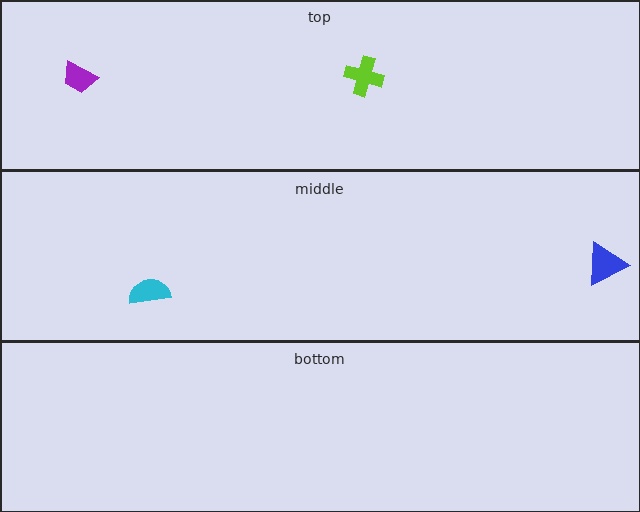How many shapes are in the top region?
2.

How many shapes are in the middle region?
2.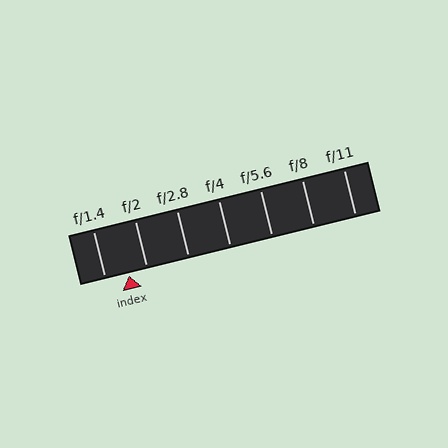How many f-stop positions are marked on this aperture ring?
There are 7 f-stop positions marked.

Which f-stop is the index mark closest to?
The index mark is closest to f/2.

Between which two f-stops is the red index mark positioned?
The index mark is between f/1.4 and f/2.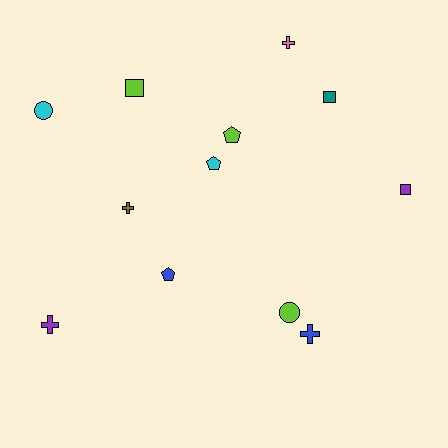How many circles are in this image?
There are 2 circles.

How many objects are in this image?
There are 12 objects.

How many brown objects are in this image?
There is 1 brown object.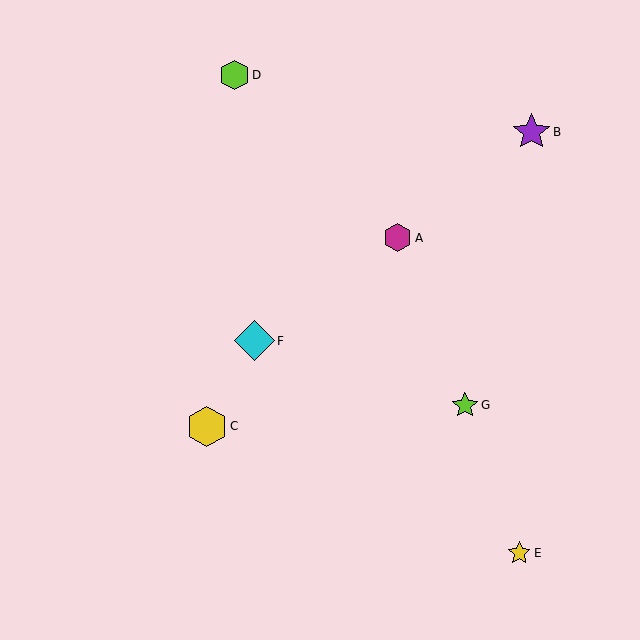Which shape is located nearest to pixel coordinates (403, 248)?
The magenta hexagon (labeled A) at (398, 238) is nearest to that location.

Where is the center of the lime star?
The center of the lime star is at (465, 405).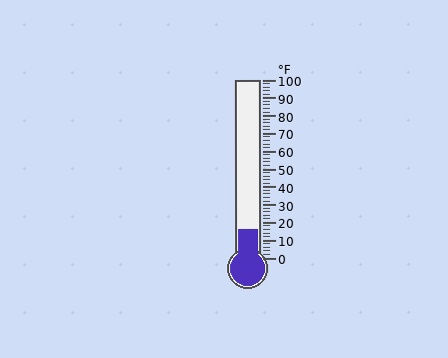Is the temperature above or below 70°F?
The temperature is below 70°F.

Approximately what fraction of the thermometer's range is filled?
The thermometer is filled to approximately 15% of its range.